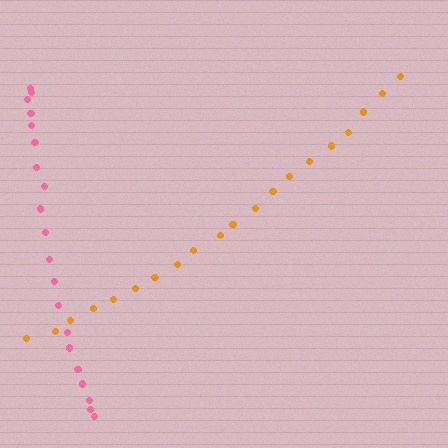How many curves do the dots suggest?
There are 2 distinct paths.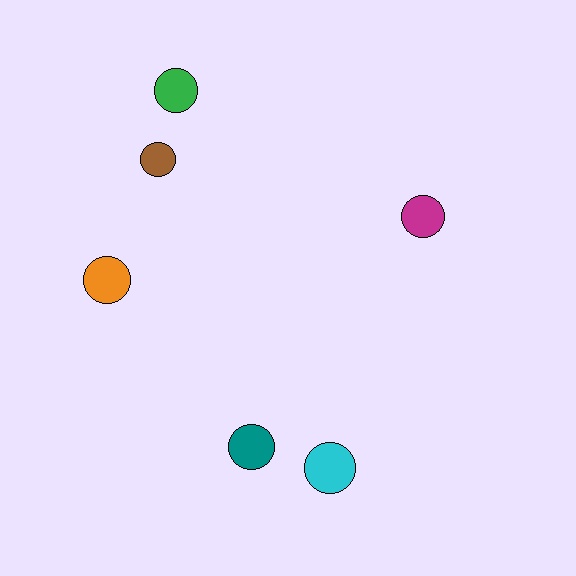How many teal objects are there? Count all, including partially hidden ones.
There is 1 teal object.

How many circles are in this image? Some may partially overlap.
There are 6 circles.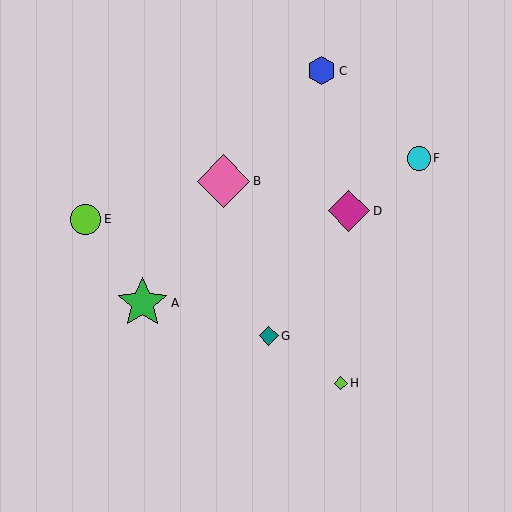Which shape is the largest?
The pink diamond (labeled B) is the largest.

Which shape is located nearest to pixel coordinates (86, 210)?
The lime circle (labeled E) at (86, 219) is nearest to that location.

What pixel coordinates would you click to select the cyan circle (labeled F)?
Click at (419, 158) to select the cyan circle F.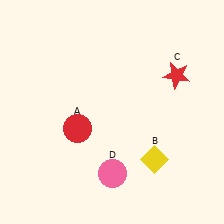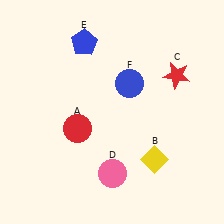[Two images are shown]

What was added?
A blue pentagon (E), a blue circle (F) were added in Image 2.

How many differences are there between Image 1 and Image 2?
There are 2 differences between the two images.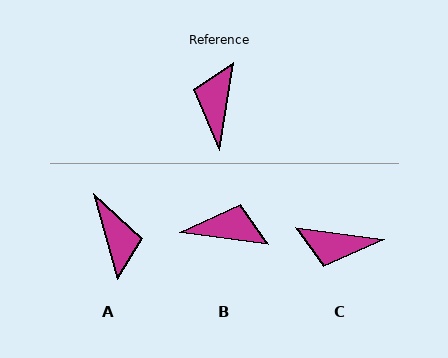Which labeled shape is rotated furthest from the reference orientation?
A, about 155 degrees away.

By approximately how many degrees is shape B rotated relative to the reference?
Approximately 88 degrees clockwise.